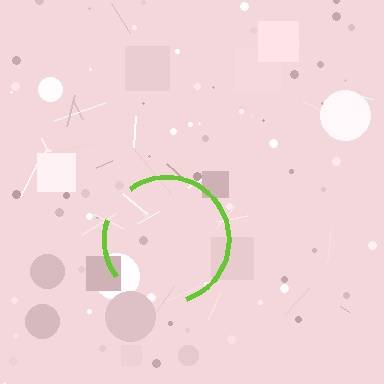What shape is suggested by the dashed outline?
The dashed outline suggests a circle.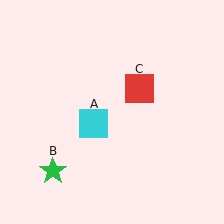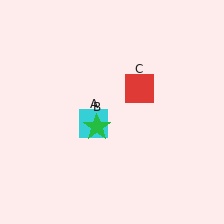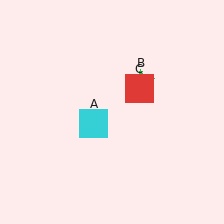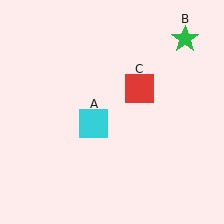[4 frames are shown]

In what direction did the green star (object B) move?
The green star (object B) moved up and to the right.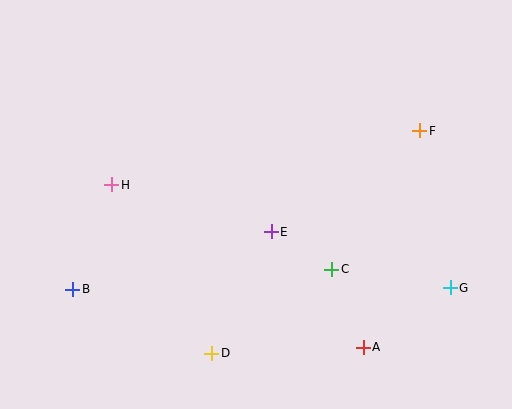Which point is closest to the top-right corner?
Point F is closest to the top-right corner.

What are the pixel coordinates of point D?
Point D is at (212, 353).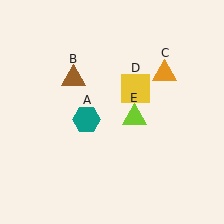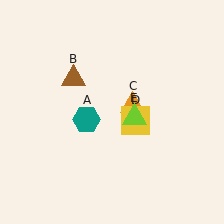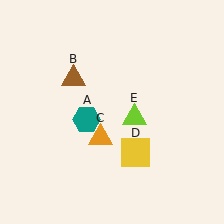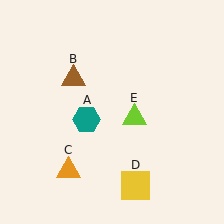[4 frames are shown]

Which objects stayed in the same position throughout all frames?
Teal hexagon (object A) and brown triangle (object B) and lime triangle (object E) remained stationary.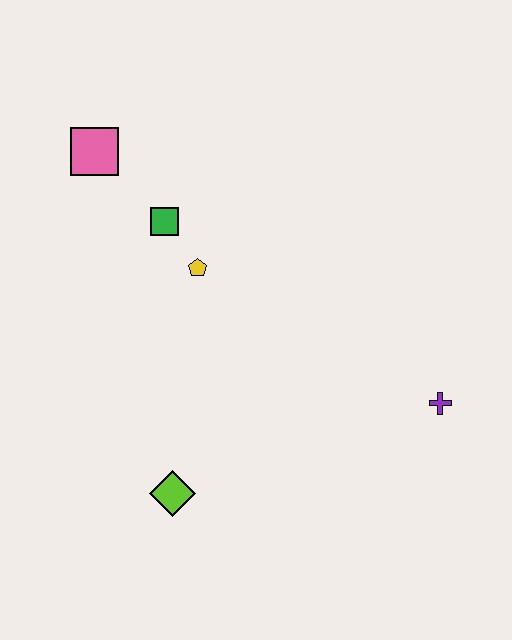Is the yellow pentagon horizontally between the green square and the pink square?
No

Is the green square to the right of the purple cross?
No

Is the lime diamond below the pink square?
Yes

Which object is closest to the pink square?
The green square is closest to the pink square.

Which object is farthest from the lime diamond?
The pink square is farthest from the lime diamond.